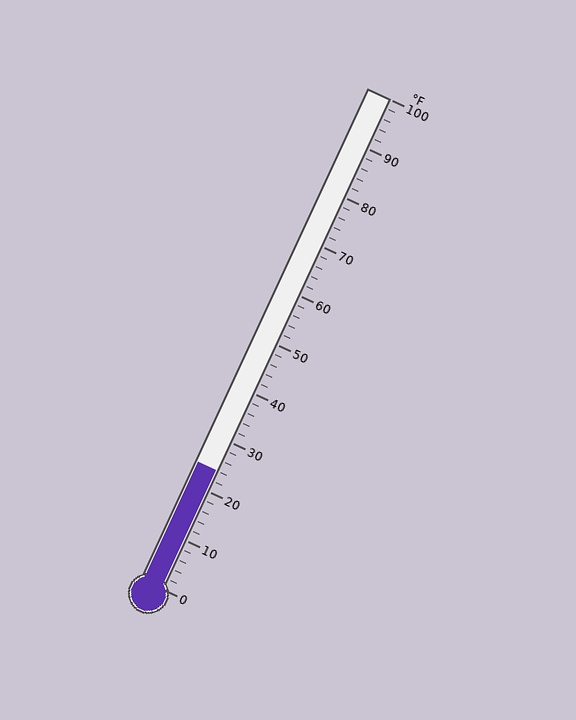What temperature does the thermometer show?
The thermometer shows approximately 24°F.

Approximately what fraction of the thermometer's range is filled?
The thermometer is filled to approximately 25% of its range.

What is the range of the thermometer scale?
The thermometer scale ranges from 0°F to 100°F.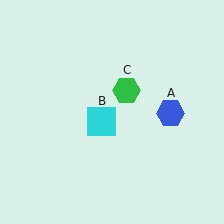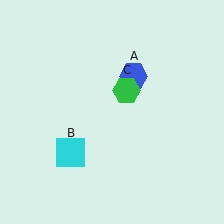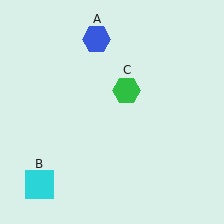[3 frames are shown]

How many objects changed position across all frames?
2 objects changed position: blue hexagon (object A), cyan square (object B).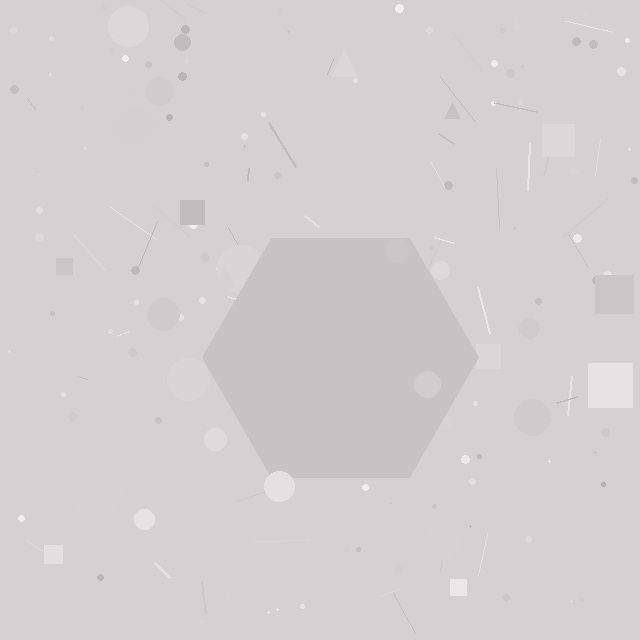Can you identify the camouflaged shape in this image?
The camouflaged shape is a hexagon.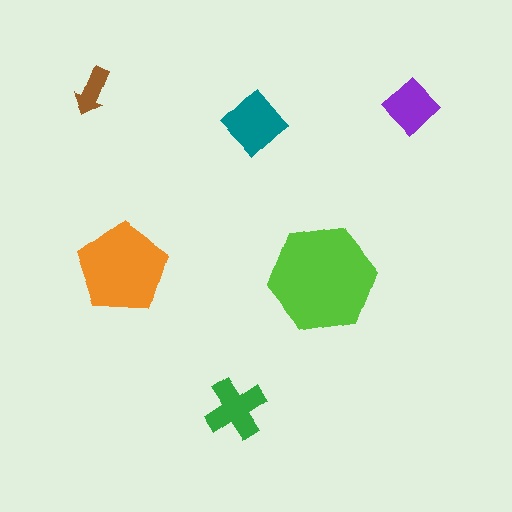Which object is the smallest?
The brown arrow.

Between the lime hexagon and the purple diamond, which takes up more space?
The lime hexagon.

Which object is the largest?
The lime hexagon.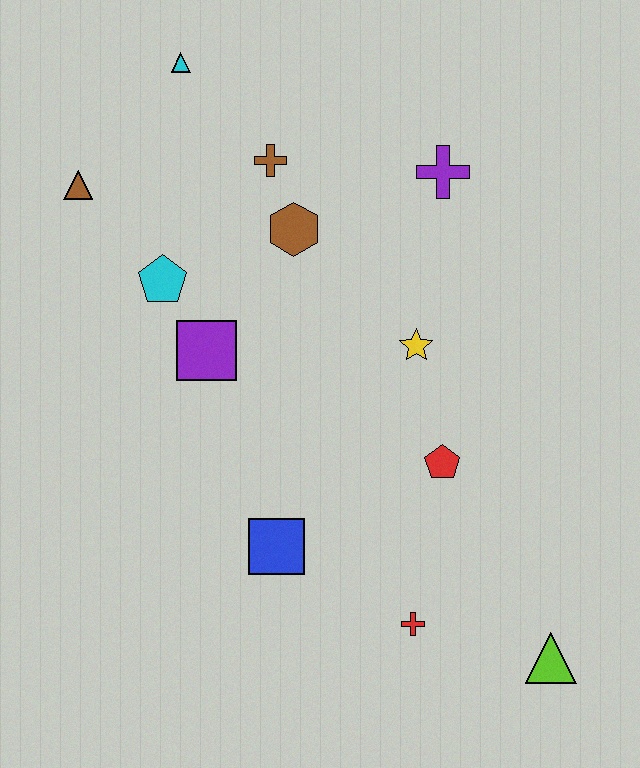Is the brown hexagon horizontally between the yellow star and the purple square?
Yes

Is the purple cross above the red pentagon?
Yes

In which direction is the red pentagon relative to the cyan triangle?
The red pentagon is below the cyan triangle.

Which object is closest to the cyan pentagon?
The purple square is closest to the cyan pentagon.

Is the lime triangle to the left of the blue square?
No